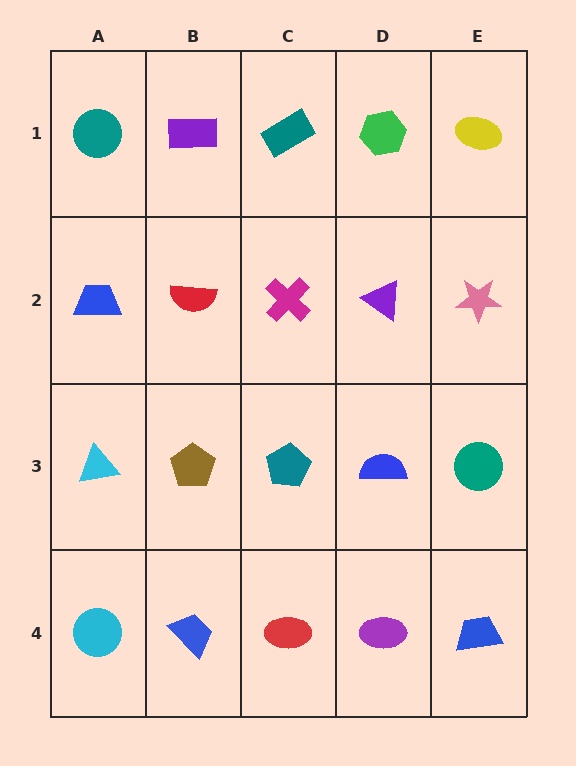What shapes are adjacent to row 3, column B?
A red semicircle (row 2, column B), a blue trapezoid (row 4, column B), a cyan triangle (row 3, column A), a teal pentagon (row 3, column C).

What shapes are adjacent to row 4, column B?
A brown pentagon (row 3, column B), a cyan circle (row 4, column A), a red ellipse (row 4, column C).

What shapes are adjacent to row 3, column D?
A purple triangle (row 2, column D), a purple ellipse (row 4, column D), a teal pentagon (row 3, column C), a teal circle (row 3, column E).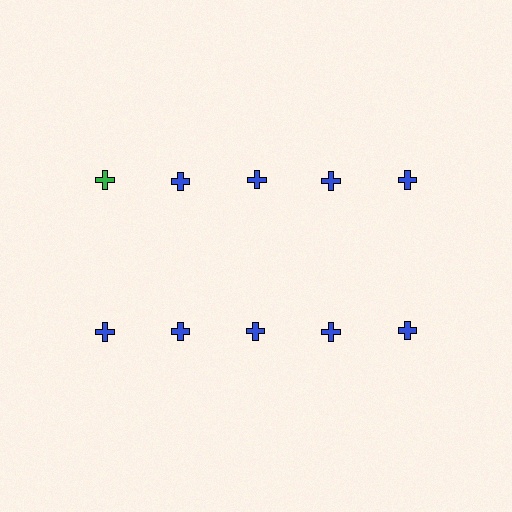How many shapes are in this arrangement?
There are 10 shapes arranged in a grid pattern.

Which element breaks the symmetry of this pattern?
The green cross in the top row, leftmost column breaks the symmetry. All other shapes are blue crosses.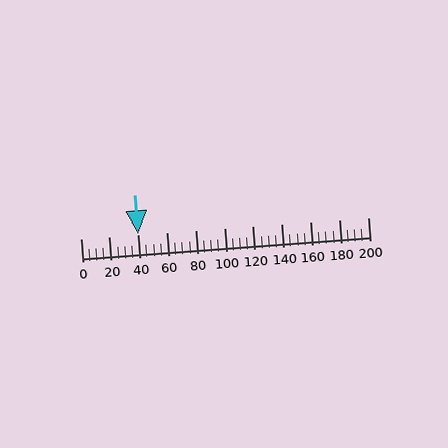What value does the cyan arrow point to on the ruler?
The cyan arrow points to approximately 40.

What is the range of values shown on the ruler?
The ruler shows values from 0 to 200.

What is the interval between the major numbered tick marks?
The major tick marks are spaced 20 units apart.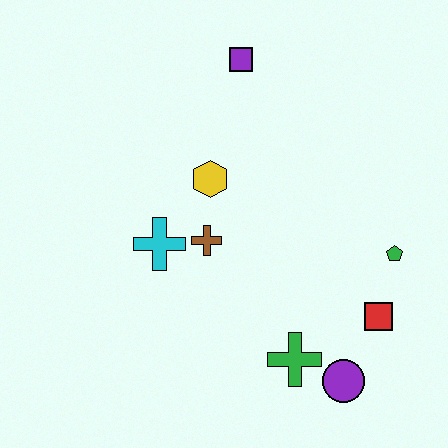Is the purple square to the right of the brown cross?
Yes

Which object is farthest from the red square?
The purple square is farthest from the red square.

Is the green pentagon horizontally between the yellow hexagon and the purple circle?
No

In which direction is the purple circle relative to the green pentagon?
The purple circle is below the green pentagon.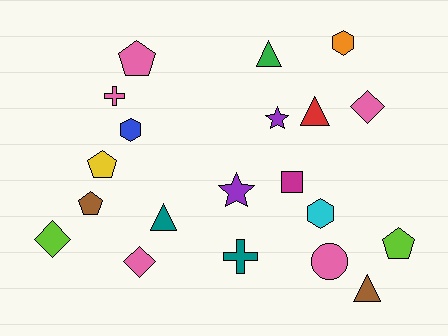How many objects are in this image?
There are 20 objects.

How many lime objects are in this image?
There are 2 lime objects.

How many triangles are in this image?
There are 4 triangles.